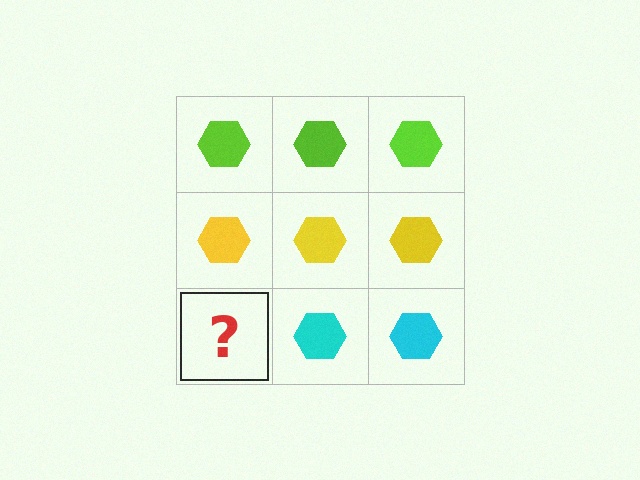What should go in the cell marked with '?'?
The missing cell should contain a cyan hexagon.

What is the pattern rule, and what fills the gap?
The rule is that each row has a consistent color. The gap should be filled with a cyan hexagon.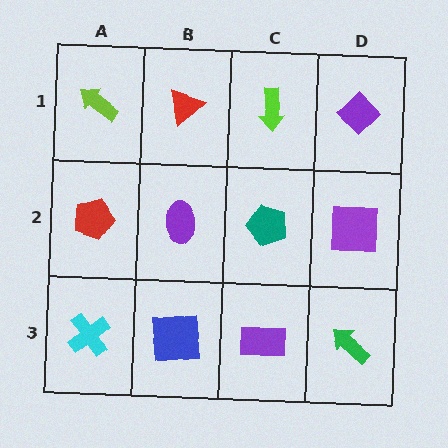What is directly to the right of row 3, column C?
A green arrow.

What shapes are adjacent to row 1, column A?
A red pentagon (row 2, column A), a red triangle (row 1, column B).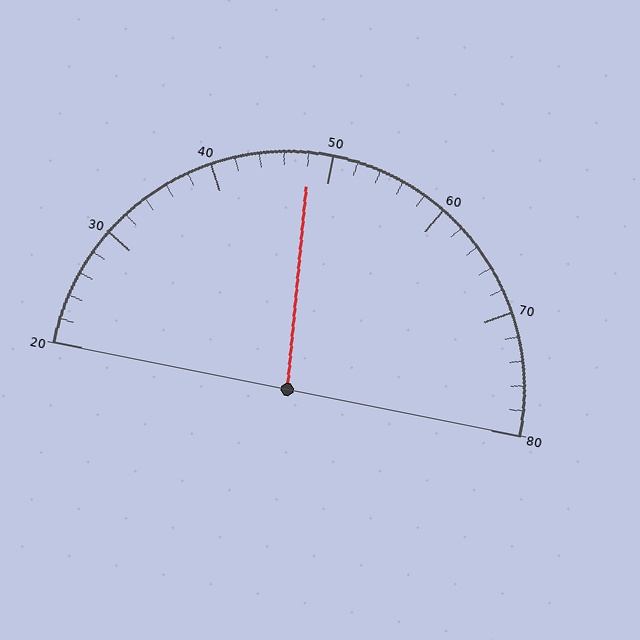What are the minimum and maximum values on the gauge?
The gauge ranges from 20 to 80.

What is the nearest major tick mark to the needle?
The nearest major tick mark is 50.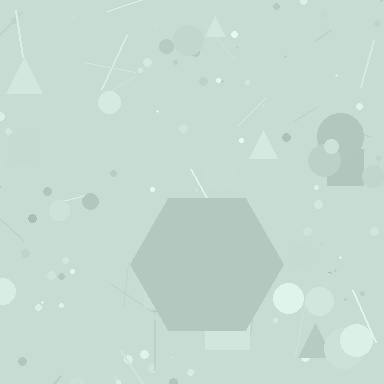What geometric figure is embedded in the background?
A hexagon is embedded in the background.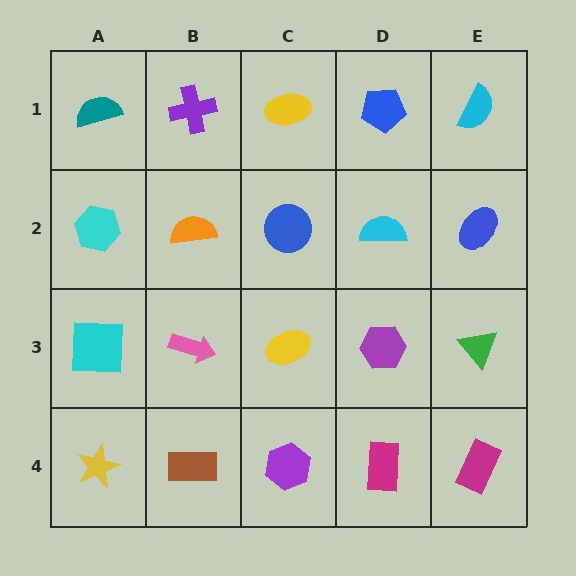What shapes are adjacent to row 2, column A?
A teal semicircle (row 1, column A), a cyan square (row 3, column A), an orange semicircle (row 2, column B).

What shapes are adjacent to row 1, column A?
A cyan hexagon (row 2, column A), a purple cross (row 1, column B).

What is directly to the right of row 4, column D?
A magenta rectangle.